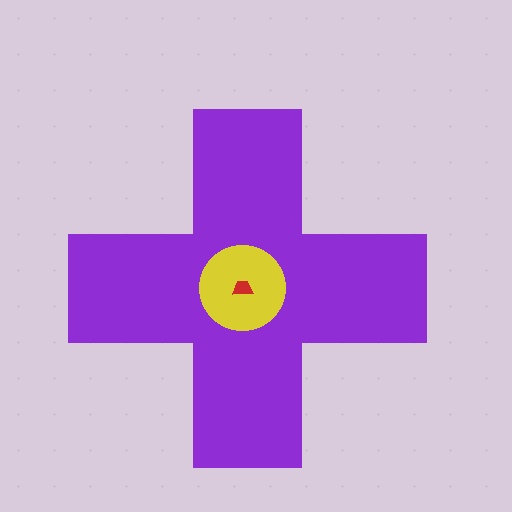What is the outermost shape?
The purple cross.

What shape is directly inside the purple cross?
The yellow circle.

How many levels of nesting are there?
3.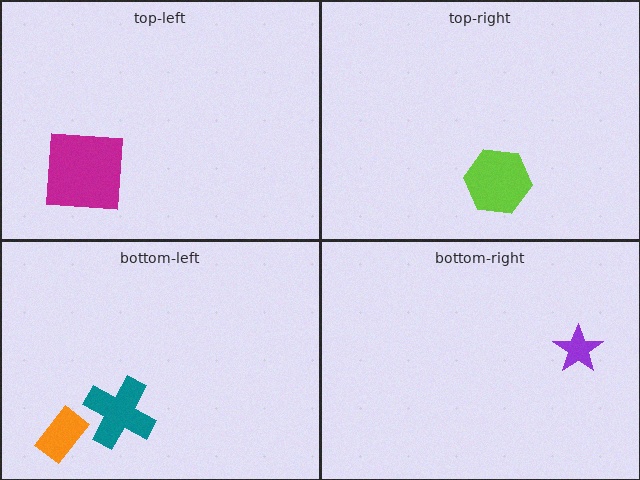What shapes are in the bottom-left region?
The orange rectangle, the teal cross.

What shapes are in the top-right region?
The lime hexagon.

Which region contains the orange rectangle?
The bottom-left region.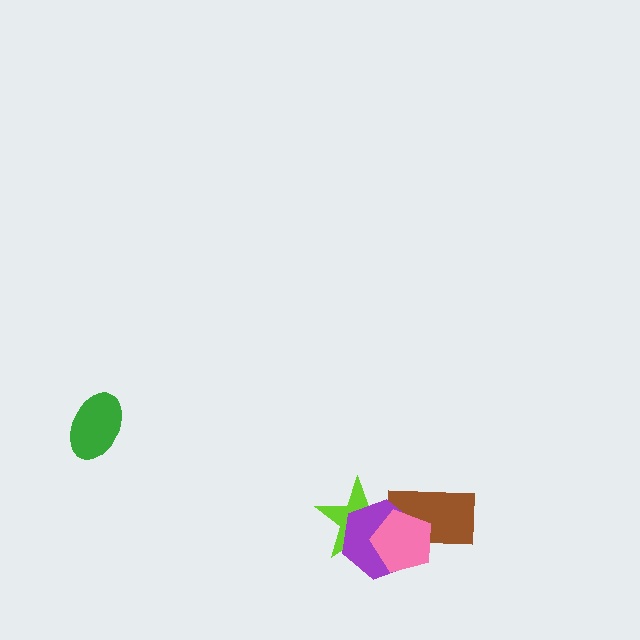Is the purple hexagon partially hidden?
Yes, it is partially covered by another shape.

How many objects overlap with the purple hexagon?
3 objects overlap with the purple hexagon.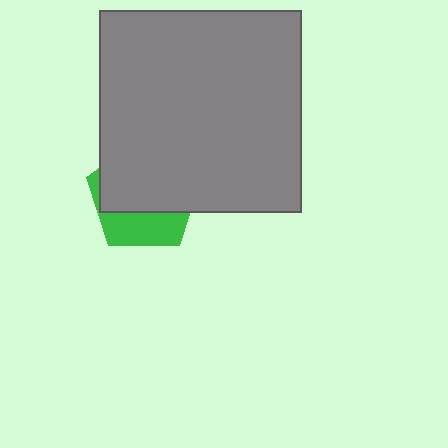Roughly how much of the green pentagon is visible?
A small part of it is visible (roughly 34%).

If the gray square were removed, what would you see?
You would see the complete green pentagon.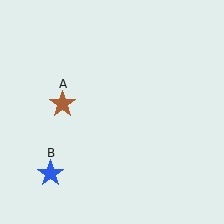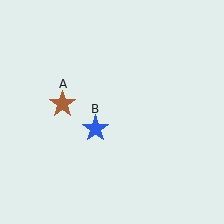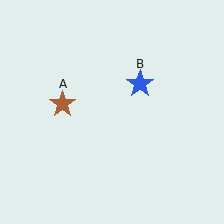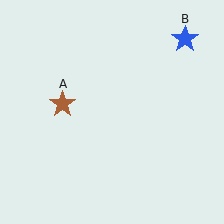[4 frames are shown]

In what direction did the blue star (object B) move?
The blue star (object B) moved up and to the right.